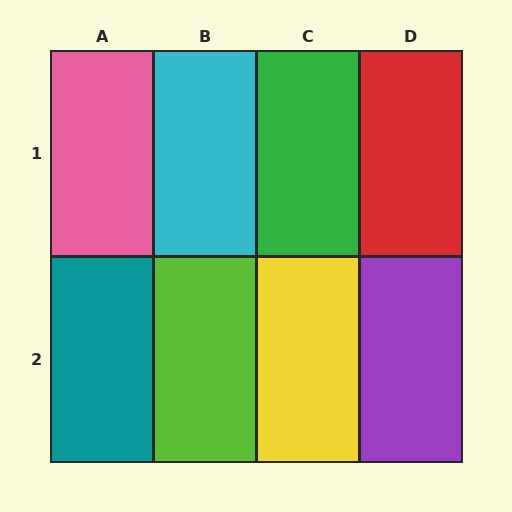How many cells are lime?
1 cell is lime.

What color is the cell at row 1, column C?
Green.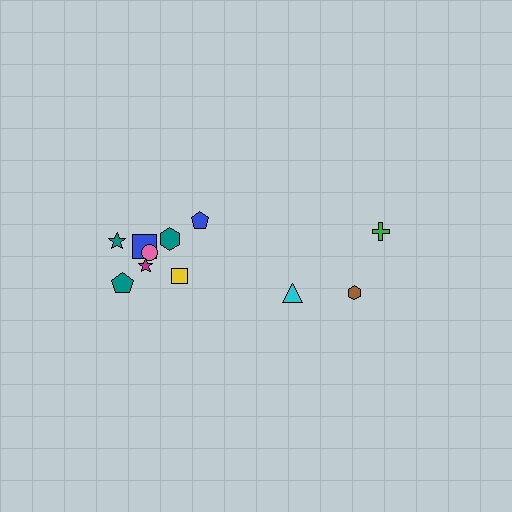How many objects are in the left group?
There are 8 objects.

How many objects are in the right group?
There are 3 objects.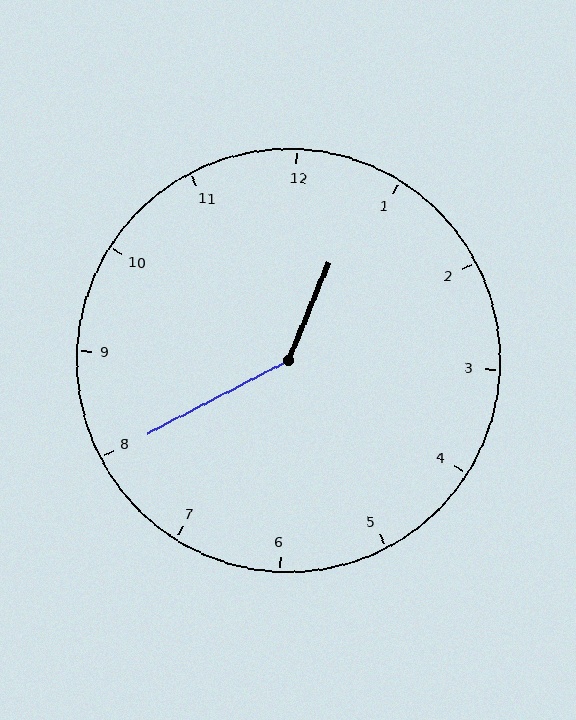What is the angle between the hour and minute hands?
Approximately 140 degrees.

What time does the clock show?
12:40.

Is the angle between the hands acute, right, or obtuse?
It is obtuse.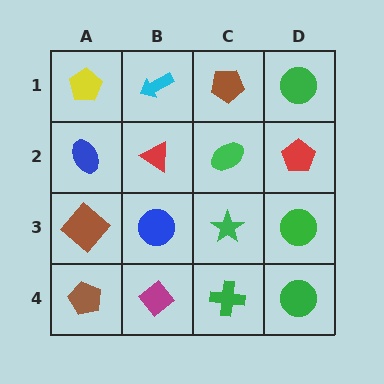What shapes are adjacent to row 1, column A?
A blue ellipse (row 2, column A), a cyan arrow (row 1, column B).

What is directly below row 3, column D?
A green circle.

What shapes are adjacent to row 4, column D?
A green circle (row 3, column D), a green cross (row 4, column C).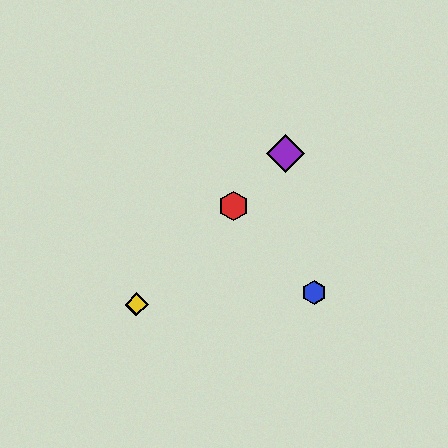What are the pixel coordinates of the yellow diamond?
The yellow diamond is at (137, 304).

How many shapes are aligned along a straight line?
4 shapes (the red hexagon, the green diamond, the yellow diamond, the purple diamond) are aligned along a straight line.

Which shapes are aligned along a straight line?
The red hexagon, the green diamond, the yellow diamond, the purple diamond are aligned along a straight line.